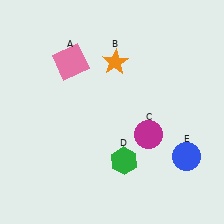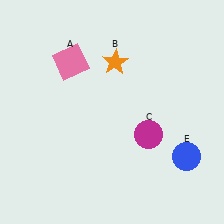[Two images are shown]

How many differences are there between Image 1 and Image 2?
There is 1 difference between the two images.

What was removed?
The green hexagon (D) was removed in Image 2.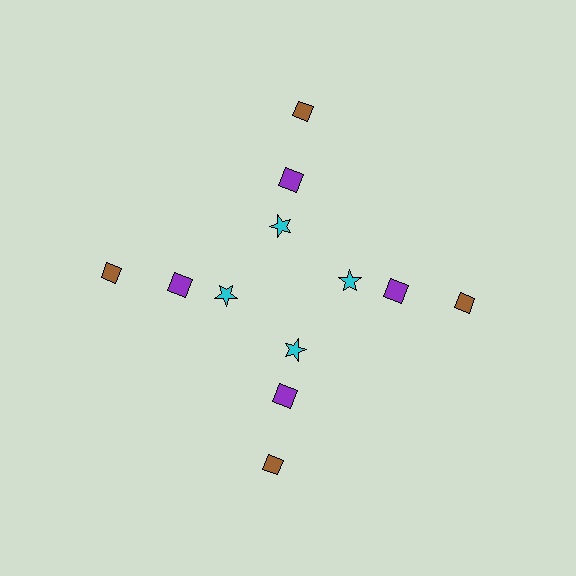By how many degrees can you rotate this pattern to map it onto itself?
The pattern maps onto itself every 90 degrees of rotation.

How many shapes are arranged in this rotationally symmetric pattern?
There are 12 shapes, arranged in 4 groups of 3.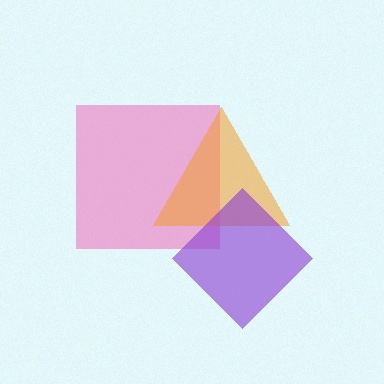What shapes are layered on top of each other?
The layered shapes are: a pink square, an orange triangle, a purple diamond.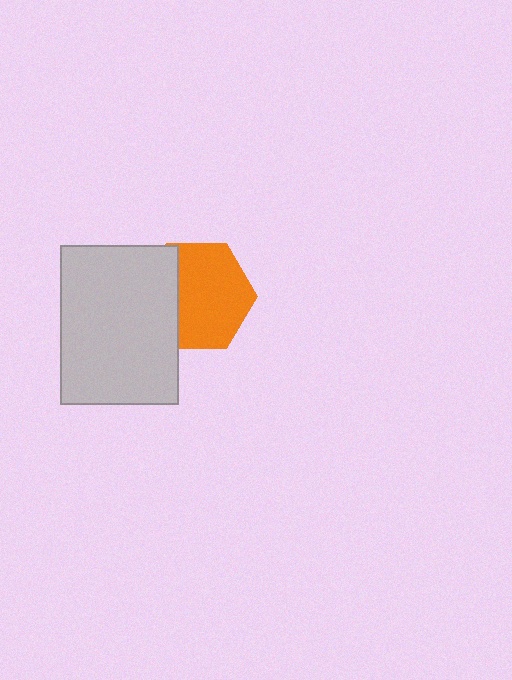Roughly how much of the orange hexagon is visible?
Most of it is visible (roughly 69%).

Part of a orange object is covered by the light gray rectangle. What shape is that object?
It is a hexagon.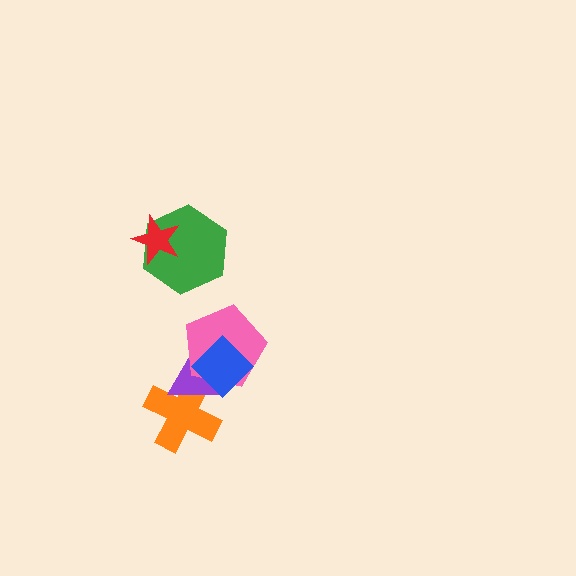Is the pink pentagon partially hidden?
Yes, it is partially covered by another shape.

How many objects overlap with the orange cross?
2 objects overlap with the orange cross.